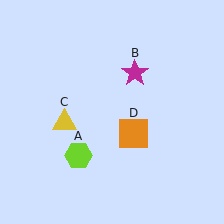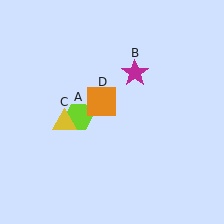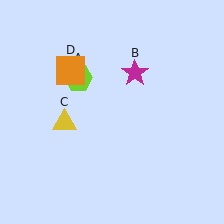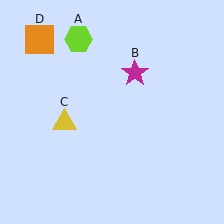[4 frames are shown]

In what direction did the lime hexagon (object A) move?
The lime hexagon (object A) moved up.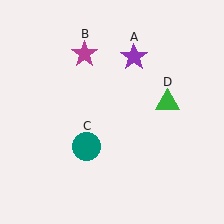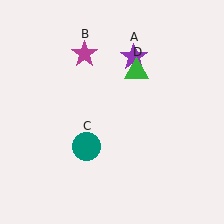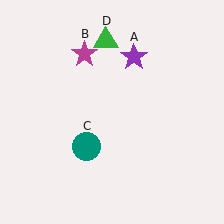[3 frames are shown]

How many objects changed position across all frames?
1 object changed position: green triangle (object D).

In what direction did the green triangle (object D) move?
The green triangle (object D) moved up and to the left.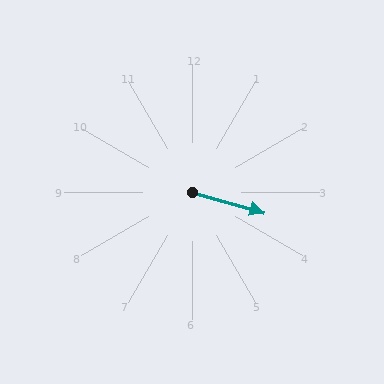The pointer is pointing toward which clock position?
Roughly 4 o'clock.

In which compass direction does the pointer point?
East.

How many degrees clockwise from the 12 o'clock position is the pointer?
Approximately 106 degrees.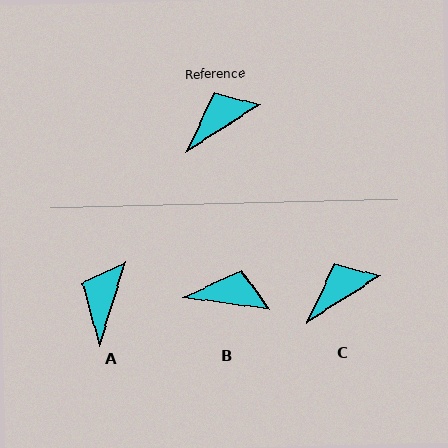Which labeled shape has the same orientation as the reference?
C.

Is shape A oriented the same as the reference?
No, it is off by about 41 degrees.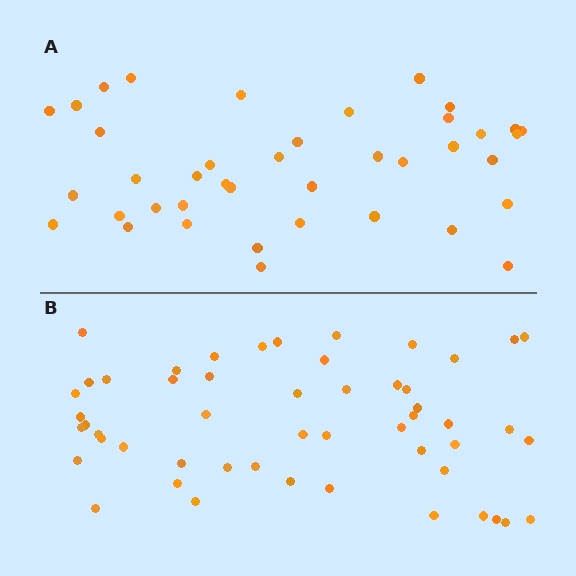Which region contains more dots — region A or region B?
Region B (the bottom region) has more dots.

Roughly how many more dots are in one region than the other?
Region B has roughly 12 or so more dots than region A.